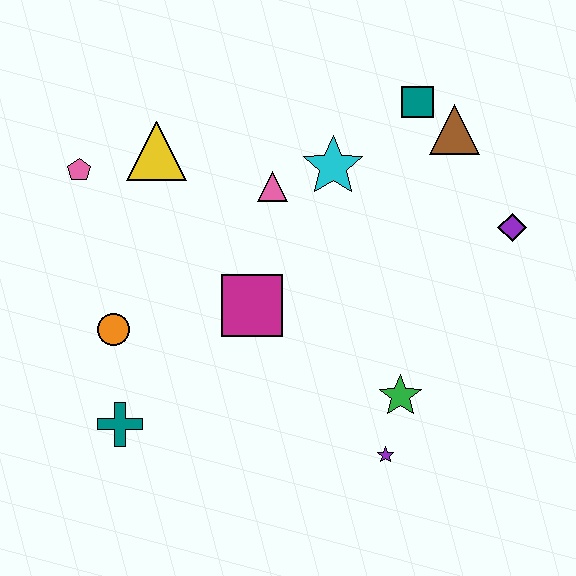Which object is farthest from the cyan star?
The teal cross is farthest from the cyan star.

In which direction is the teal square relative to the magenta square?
The teal square is above the magenta square.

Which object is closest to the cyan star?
The pink triangle is closest to the cyan star.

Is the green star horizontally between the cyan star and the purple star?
No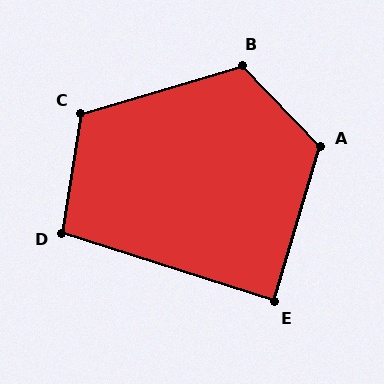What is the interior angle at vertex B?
Approximately 117 degrees (obtuse).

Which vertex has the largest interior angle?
A, at approximately 119 degrees.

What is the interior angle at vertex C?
Approximately 115 degrees (obtuse).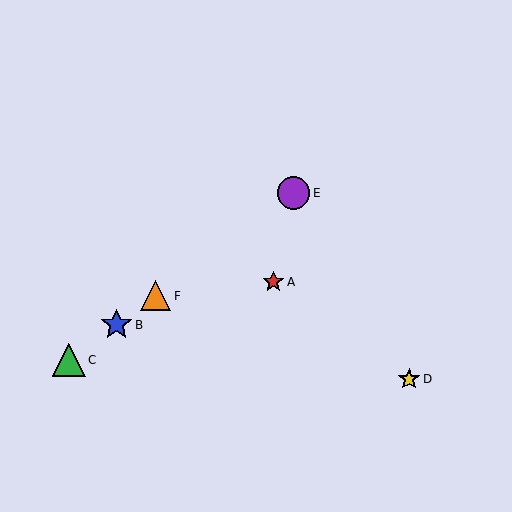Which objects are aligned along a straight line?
Objects B, C, E, F are aligned along a straight line.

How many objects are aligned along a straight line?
4 objects (B, C, E, F) are aligned along a straight line.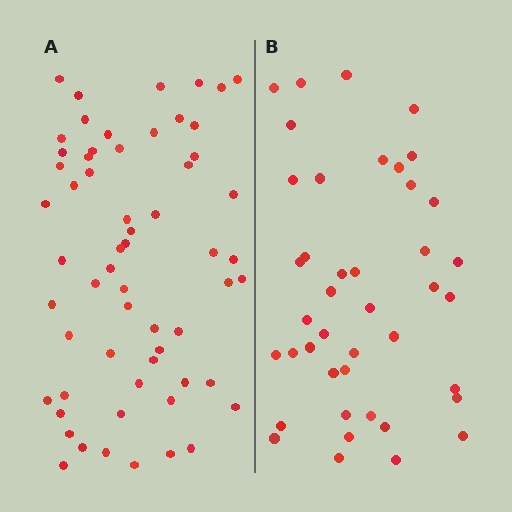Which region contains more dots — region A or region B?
Region A (the left region) has more dots.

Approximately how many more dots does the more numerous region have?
Region A has approximately 20 more dots than region B.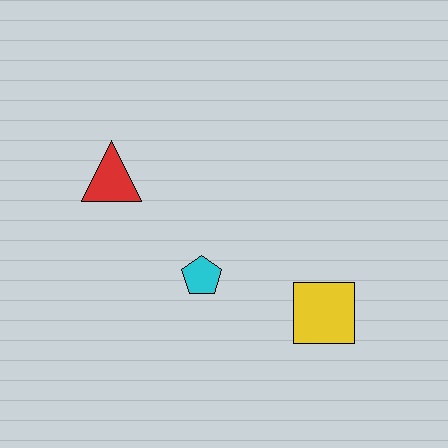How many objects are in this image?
There are 3 objects.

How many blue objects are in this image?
There are no blue objects.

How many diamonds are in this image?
There are no diamonds.